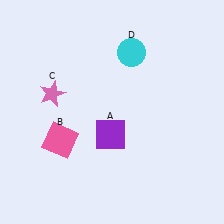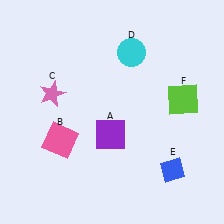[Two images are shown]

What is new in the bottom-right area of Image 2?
A blue diamond (E) was added in the bottom-right area of Image 2.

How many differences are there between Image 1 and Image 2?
There are 2 differences between the two images.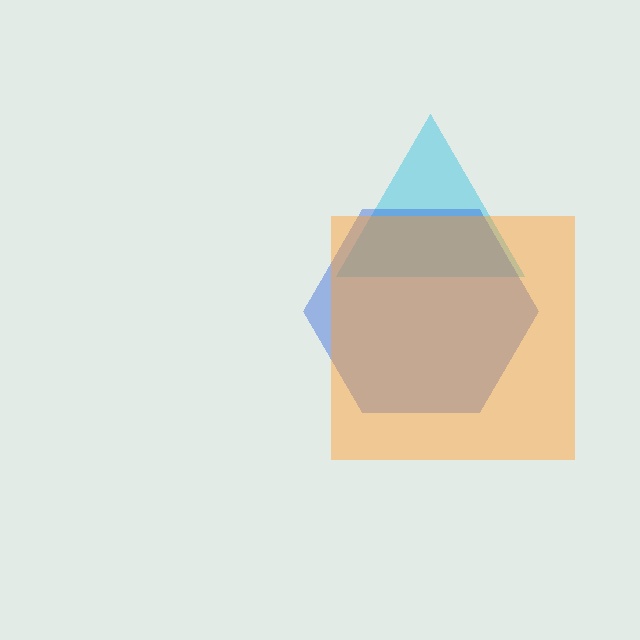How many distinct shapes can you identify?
There are 3 distinct shapes: a cyan triangle, a blue hexagon, an orange square.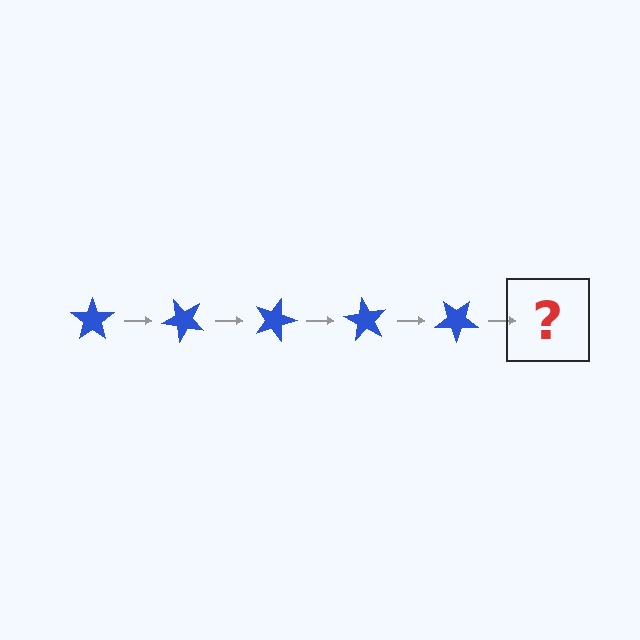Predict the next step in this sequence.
The next step is a blue star rotated 225 degrees.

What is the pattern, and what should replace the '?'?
The pattern is that the star rotates 45 degrees each step. The '?' should be a blue star rotated 225 degrees.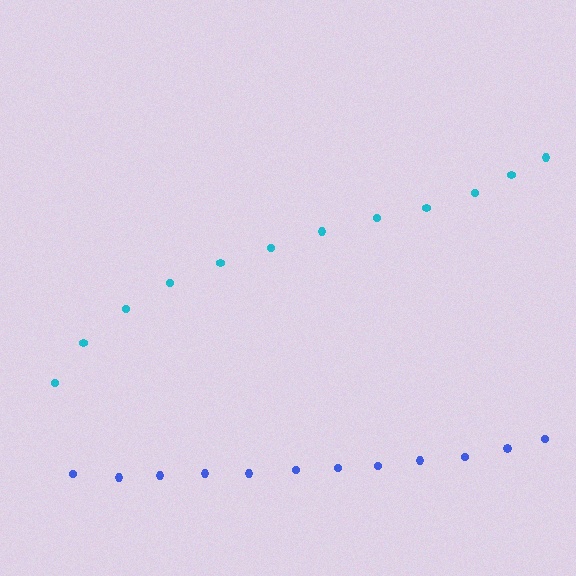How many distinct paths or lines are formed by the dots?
There are 2 distinct paths.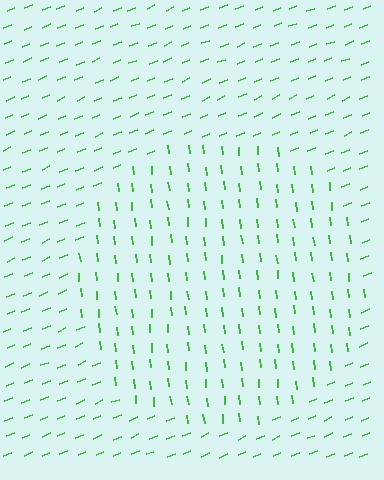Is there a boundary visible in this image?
Yes, there is a texture boundary formed by a change in line orientation.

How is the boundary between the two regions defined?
The boundary is defined purely by a change in line orientation (approximately 74 degrees difference). All lines are the same color and thickness.